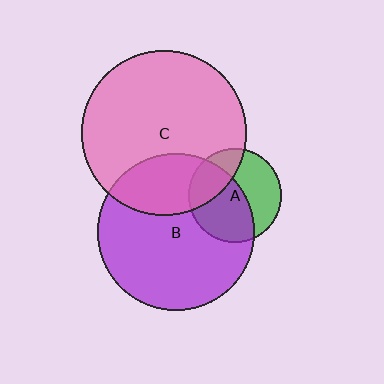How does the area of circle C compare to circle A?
Approximately 3.1 times.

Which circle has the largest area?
Circle C (pink).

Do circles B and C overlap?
Yes.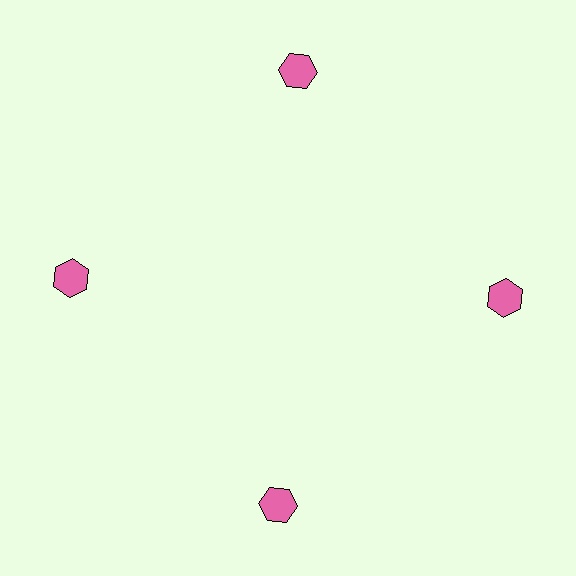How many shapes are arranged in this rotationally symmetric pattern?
There are 4 shapes, arranged in 4 groups of 1.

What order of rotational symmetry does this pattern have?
This pattern has 4-fold rotational symmetry.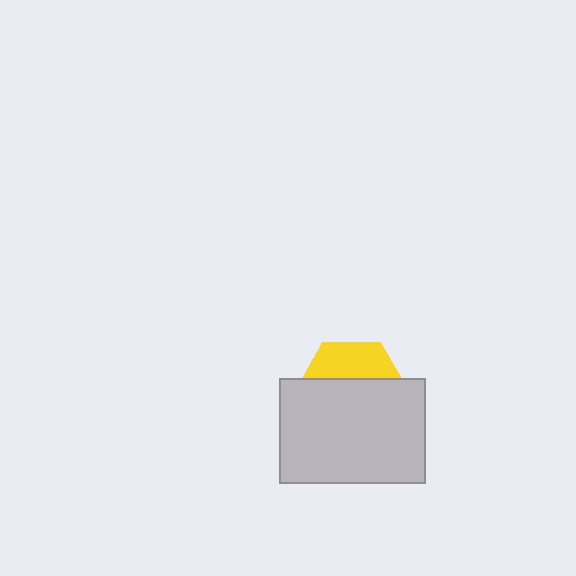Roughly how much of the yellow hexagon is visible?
A small part of it is visible (roughly 32%).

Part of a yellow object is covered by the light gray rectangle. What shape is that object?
It is a hexagon.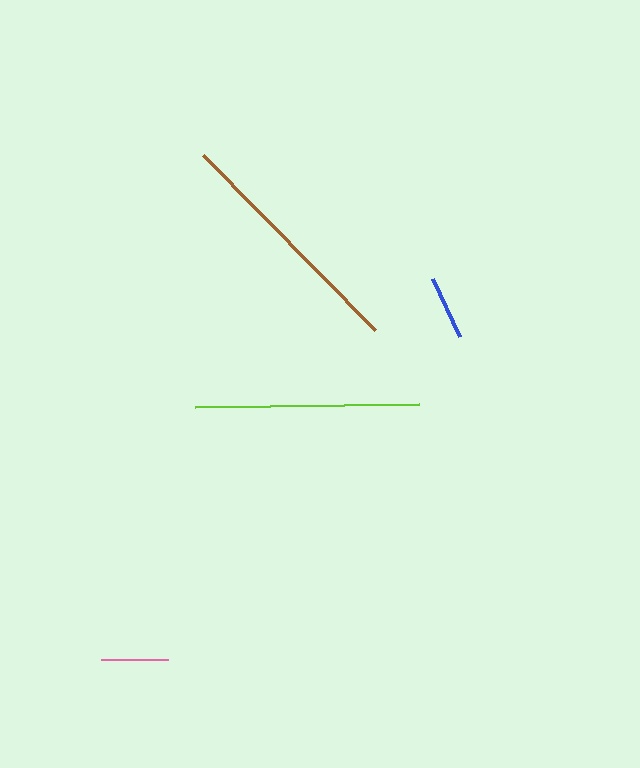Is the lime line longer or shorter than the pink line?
The lime line is longer than the pink line.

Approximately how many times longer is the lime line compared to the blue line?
The lime line is approximately 3.5 times the length of the blue line.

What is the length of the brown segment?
The brown segment is approximately 245 pixels long.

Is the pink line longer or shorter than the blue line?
The pink line is longer than the blue line.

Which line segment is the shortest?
The blue line is the shortest at approximately 64 pixels.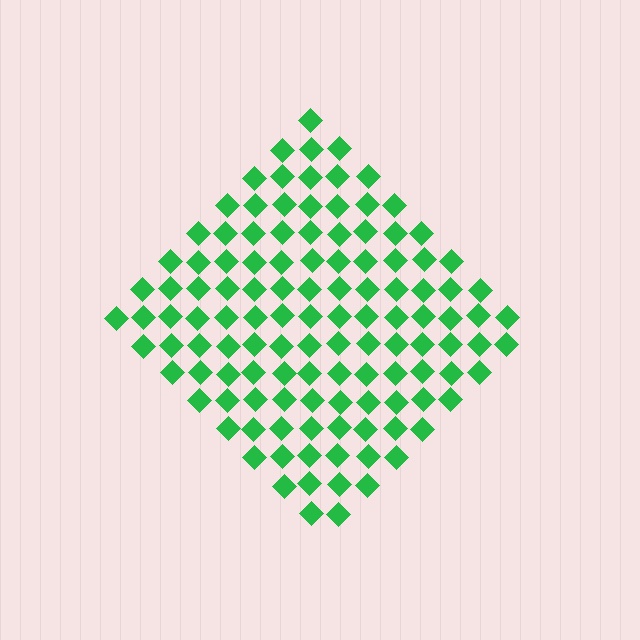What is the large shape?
The large shape is a diamond.